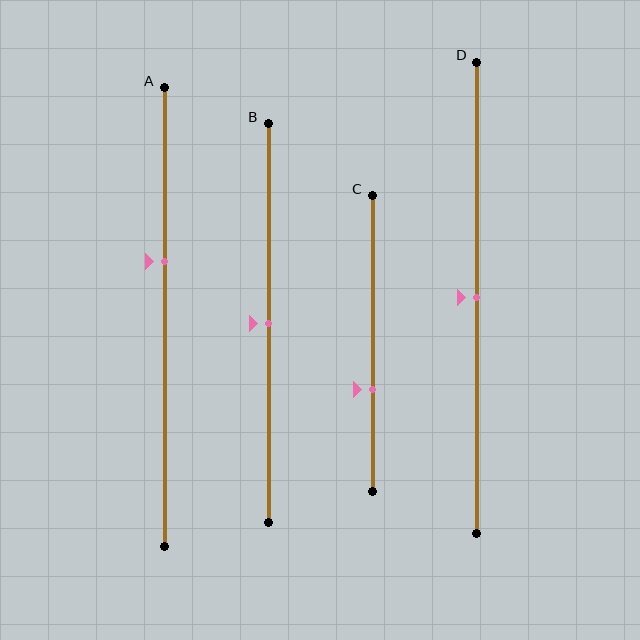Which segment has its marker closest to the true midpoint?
Segment B has its marker closest to the true midpoint.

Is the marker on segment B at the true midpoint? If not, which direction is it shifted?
Yes, the marker on segment B is at the true midpoint.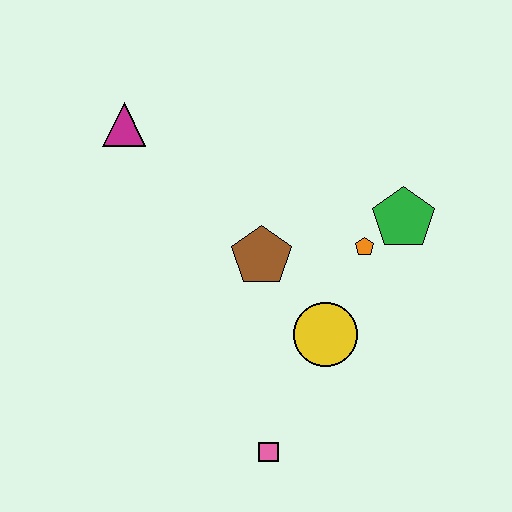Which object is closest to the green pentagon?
The orange pentagon is closest to the green pentagon.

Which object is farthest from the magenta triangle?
The pink square is farthest from the magenta triangle.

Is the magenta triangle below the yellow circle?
No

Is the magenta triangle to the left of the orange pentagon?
Yes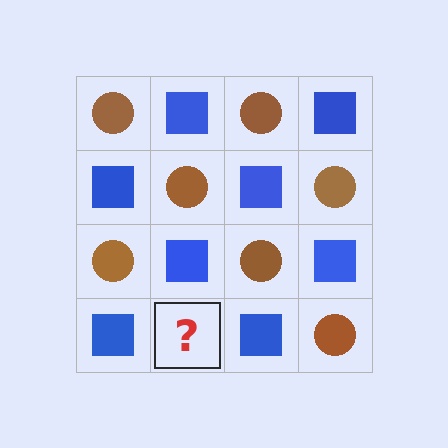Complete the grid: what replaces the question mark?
The question mark should be replaced with a brown circle.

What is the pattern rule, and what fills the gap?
The rule is that it alternates brown circle and blue square in a checkerboard pattern. The gap should be filled with a brown circle.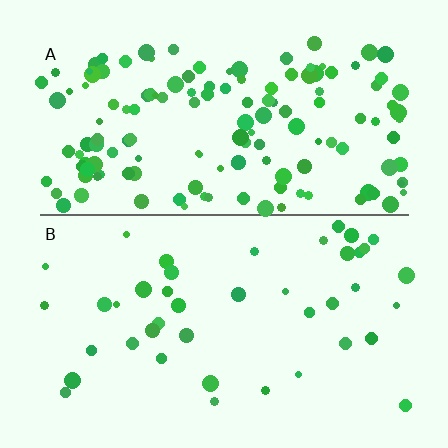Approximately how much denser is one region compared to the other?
Approximately 3.4× — region A over region B.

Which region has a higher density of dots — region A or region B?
A (the top).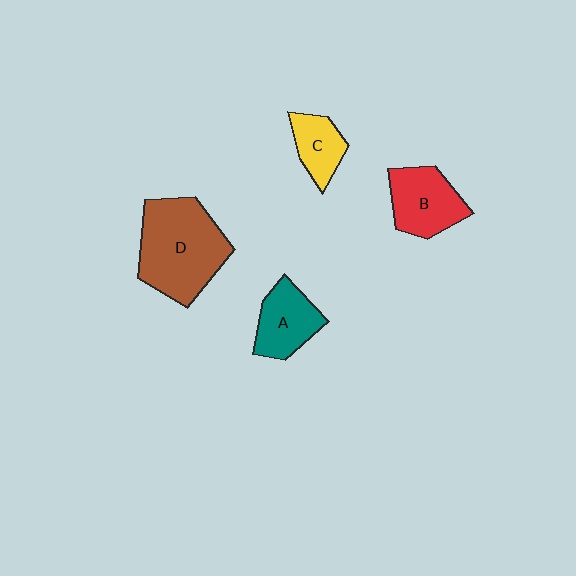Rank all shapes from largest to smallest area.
From largest to smallest: D (brown), B (red), A (teal), C (yellow).